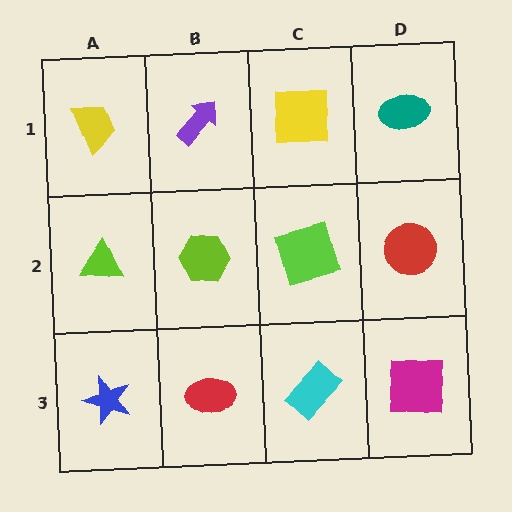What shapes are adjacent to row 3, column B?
A lime hexagon (row 2, column B), a blue star (row 3, column A), a cyan rectangle (row 3, column C).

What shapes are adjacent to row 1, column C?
A lime square (row 2, column C), a purple arrow (row 1, column B), a teal ellipse (row 1, column D).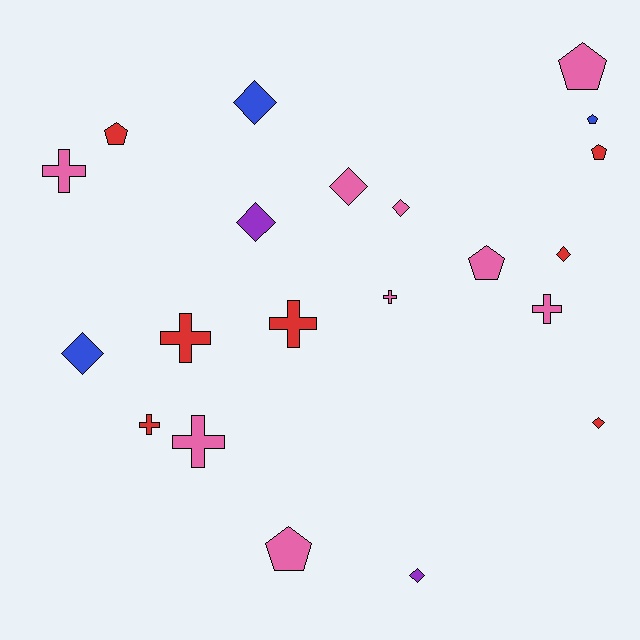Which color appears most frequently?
Pink, with 9 objects.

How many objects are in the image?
There are 21 objects.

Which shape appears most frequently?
Diamond, with 8 objects.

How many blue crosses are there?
There are no blue crosses.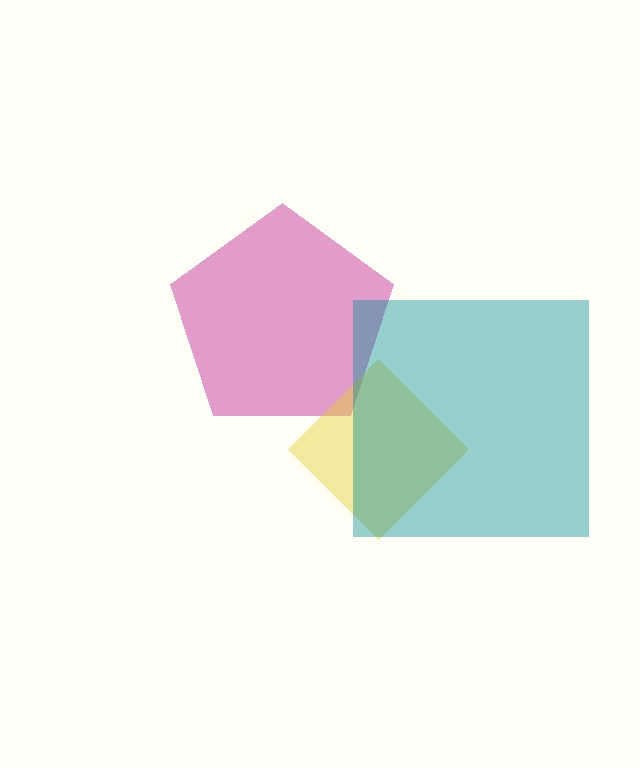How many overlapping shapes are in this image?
There are 3 overlapping shapes in the image.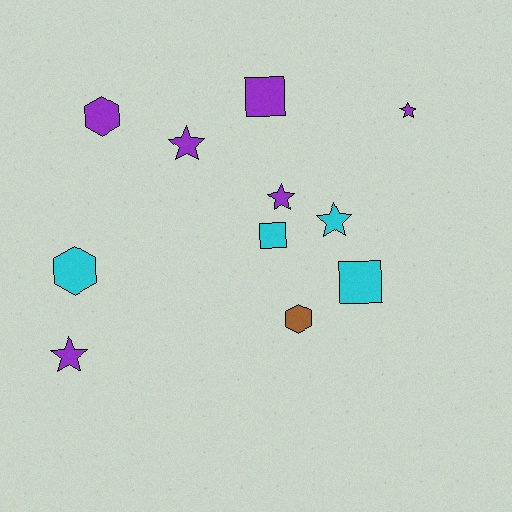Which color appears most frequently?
Purple, with 6 objects.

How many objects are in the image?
There are 11 objects.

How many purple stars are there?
There are 4 purple stars.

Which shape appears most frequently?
Star, with 5 objects.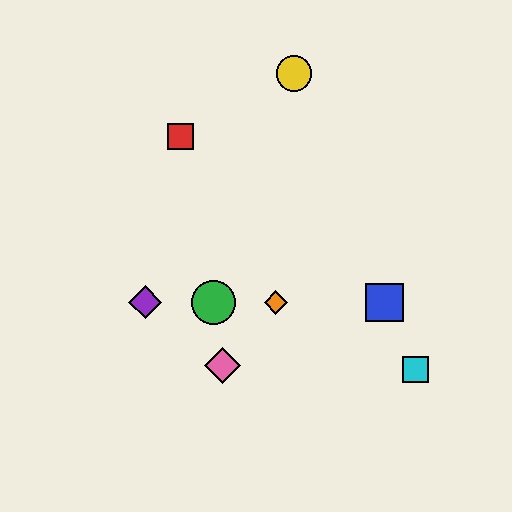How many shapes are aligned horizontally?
4 shapes (the blue square, the green circle, the purple diamond, the orange diamond) are aligned horizontally.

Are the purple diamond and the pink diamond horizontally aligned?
No, the purple diamond is at y≈302 and the pink diamond is at y≈365.